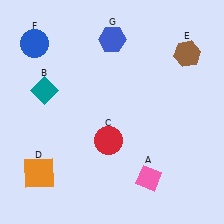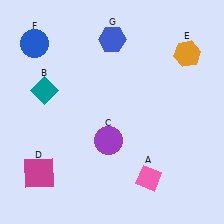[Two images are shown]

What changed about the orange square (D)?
In Image 1, D is orange. In Image 2, it changed to magenta.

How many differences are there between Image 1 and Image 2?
There are 3 differences between the two images.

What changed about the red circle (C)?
In Image 1, C is red. In Image 2, it changed to purple.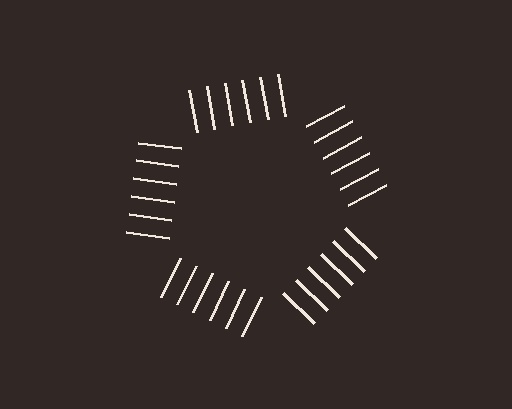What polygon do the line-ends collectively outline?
An illusory pentagon — the line segments terminate on its edges but no continuous stroke is drawn.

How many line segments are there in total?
30 — 6 along each of the 5 edges.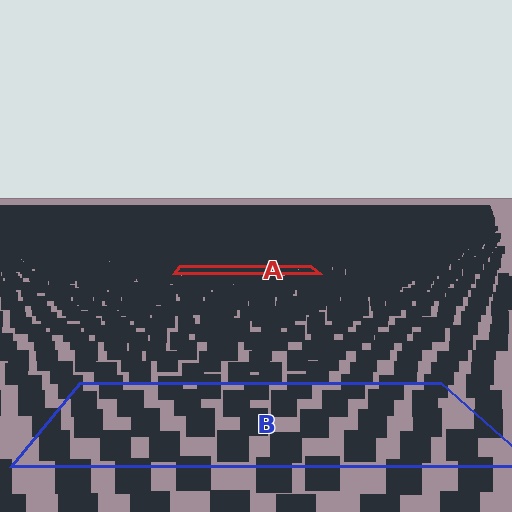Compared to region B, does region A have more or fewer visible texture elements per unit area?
Region A has more texture elements per unit area — they are packed more densely because it is farther away.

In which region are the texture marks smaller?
The texture marks are smaller in region A, because it is farther away.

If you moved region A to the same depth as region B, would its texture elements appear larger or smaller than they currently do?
They would appear larger. At a closer depth, the same texture elements are projected at a bigger on-screen size.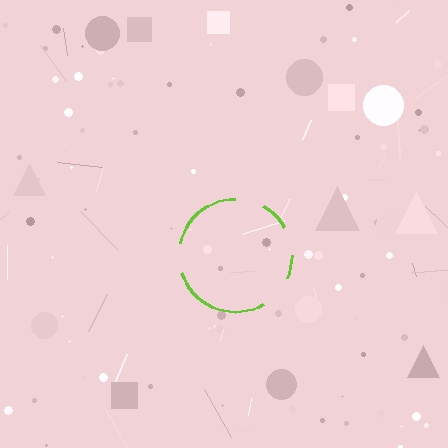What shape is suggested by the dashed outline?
The dashed outline suggests a circle.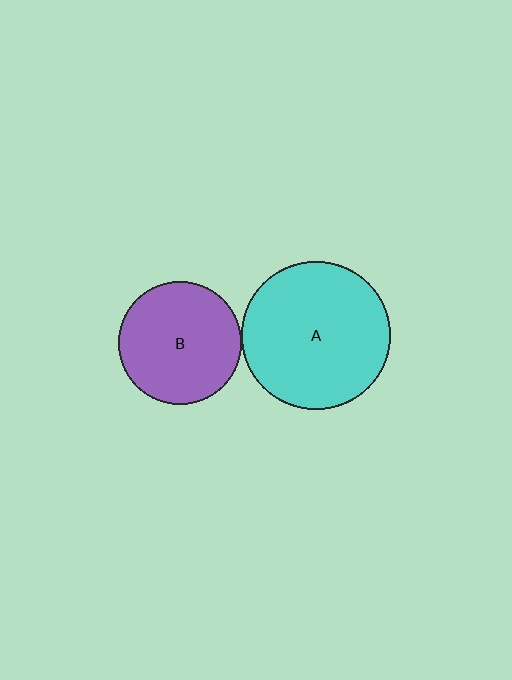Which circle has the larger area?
Circle A (cyan).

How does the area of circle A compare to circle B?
Approximately 1.5 times.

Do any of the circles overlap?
No, none of the circles overlap.